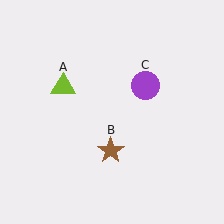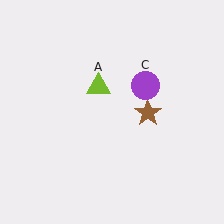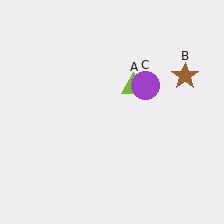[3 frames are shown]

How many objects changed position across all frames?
2 objects changed position: lime triangle (object A), brown star (object B).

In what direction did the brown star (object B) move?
The brown star (object B) moved up and to the right.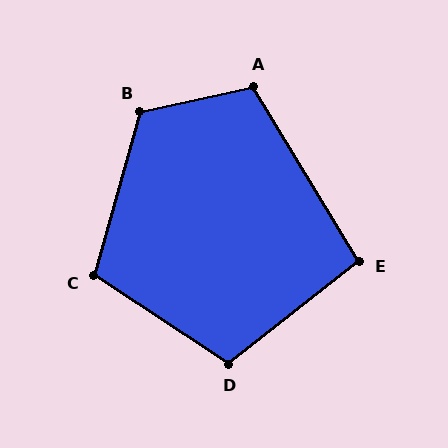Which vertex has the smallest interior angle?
E, at approximately 97 degrees.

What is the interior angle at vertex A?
Approximately 109 degrees (obtuse).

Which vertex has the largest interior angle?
B, at approximately 118 degrees.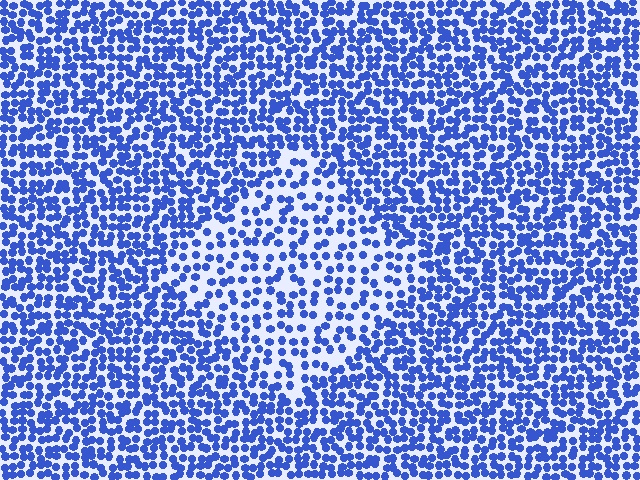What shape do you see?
I see a diamond.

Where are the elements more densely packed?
The elements are more densely packed outside the diamond boundary.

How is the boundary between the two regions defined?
The boundary is defined by a change in element density (approximately 1.8x ratio). All elements are the same color, size, and shape.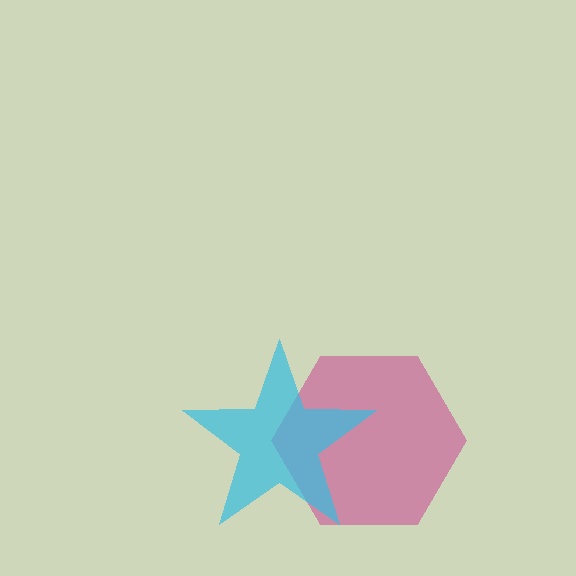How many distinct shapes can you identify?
There are 2 distinct shapes: a magenta hexagon, a cyan star.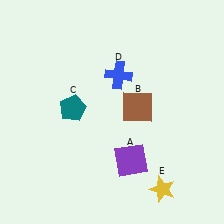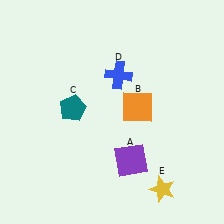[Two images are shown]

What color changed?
The square (B) changed from brown in Image 1 to orange in Image 2.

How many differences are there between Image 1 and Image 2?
There is 1 difference between the two images.